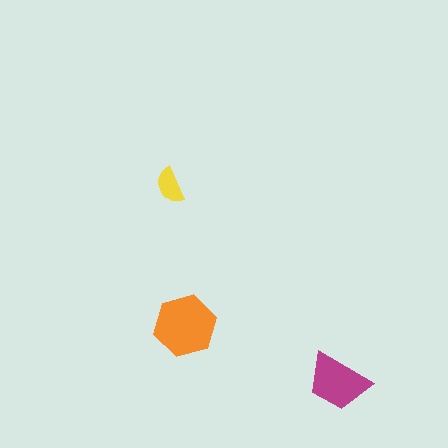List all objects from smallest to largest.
The yellow semicircle, the magenta trapezoid, the orange hexagon.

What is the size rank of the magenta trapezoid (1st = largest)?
2nd.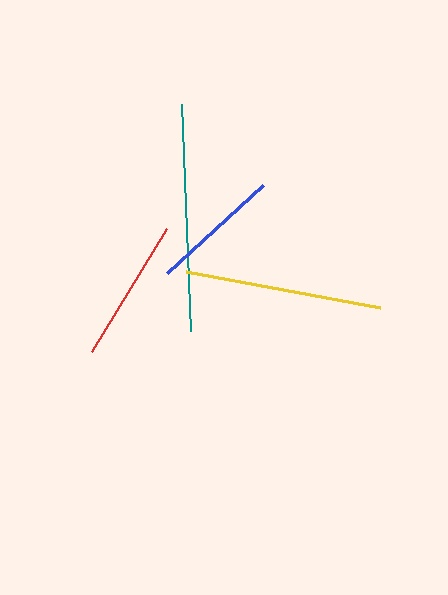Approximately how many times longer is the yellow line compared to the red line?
The yellow line is approximately 1.4 times the length of the red line.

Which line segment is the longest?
The teal line is the longest at approximately 228 pixels.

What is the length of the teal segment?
The teal segment is approximately 228 pixels long.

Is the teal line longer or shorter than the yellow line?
The teal line is longer than the yellow line.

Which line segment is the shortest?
The blue line is the shortest at approximately 131 pixels.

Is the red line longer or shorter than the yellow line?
The yellow line is longer than the red line.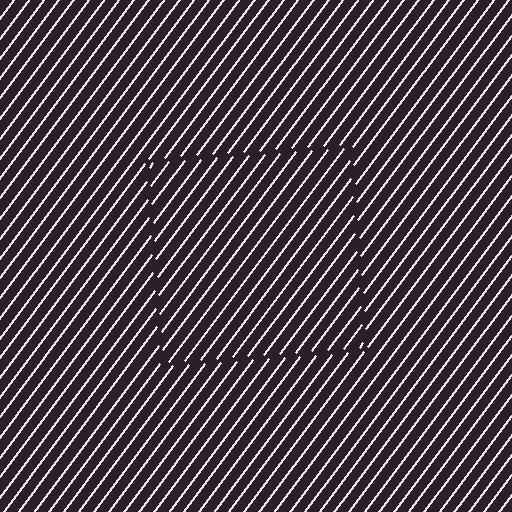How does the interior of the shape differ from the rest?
The interior of the shape contains the same grating, shifted by half a period — the contour is defined by the phase discontinuity where line-ends from the inner and outer gratings abut.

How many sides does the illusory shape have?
4 sides — the line-ends trace a square.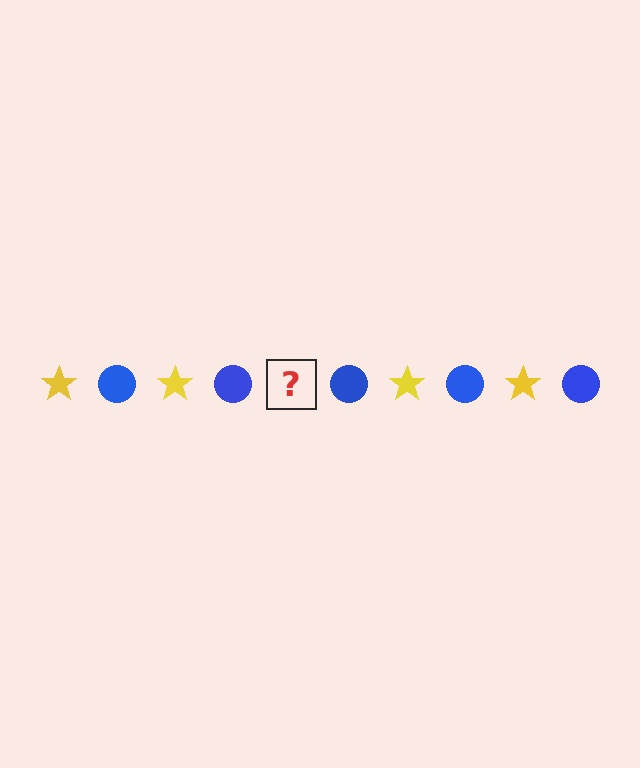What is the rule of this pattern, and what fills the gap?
The rule is that the pattern alternates between yellow star and blue circle. The gap should be filled with a yellow star.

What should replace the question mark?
The question mark should be replaced with a yellow star.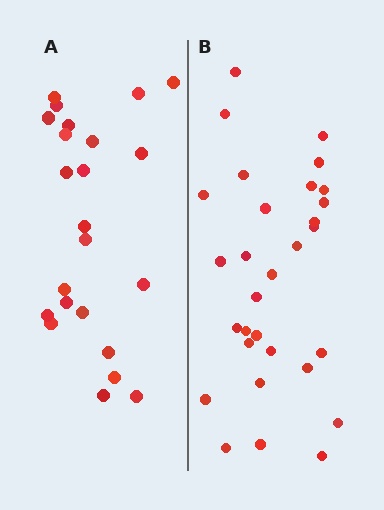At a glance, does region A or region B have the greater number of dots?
Region B (the right region) has more dots.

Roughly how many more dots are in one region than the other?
Region B has roughly 8 or so more dots than region A.